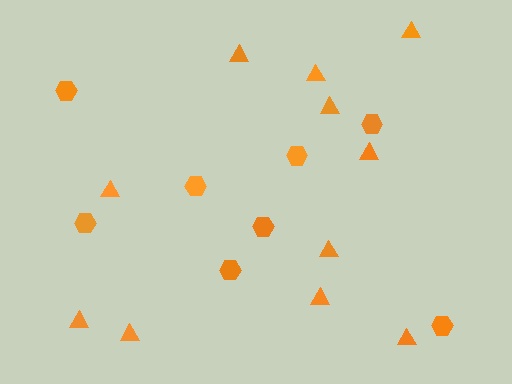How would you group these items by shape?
There are 2 groups: one group of hexagons (8) and one group of triangles (11).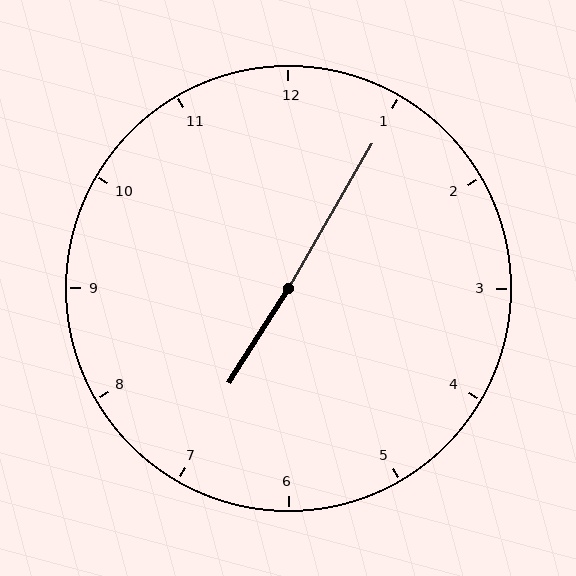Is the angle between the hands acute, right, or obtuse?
It is obtuse.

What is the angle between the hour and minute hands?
Approximately 178 degrees.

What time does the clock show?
7:05.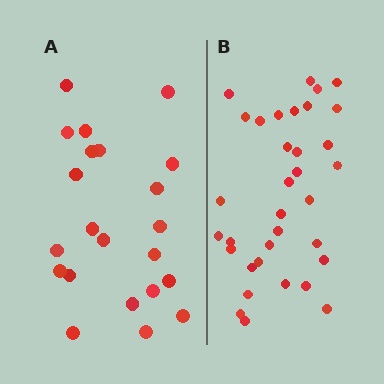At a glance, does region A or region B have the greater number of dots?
Region B (the right region) has more dots.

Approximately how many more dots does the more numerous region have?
Region B has roughly 12 or so more dots than region A.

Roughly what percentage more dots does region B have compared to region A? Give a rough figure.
About 55% more.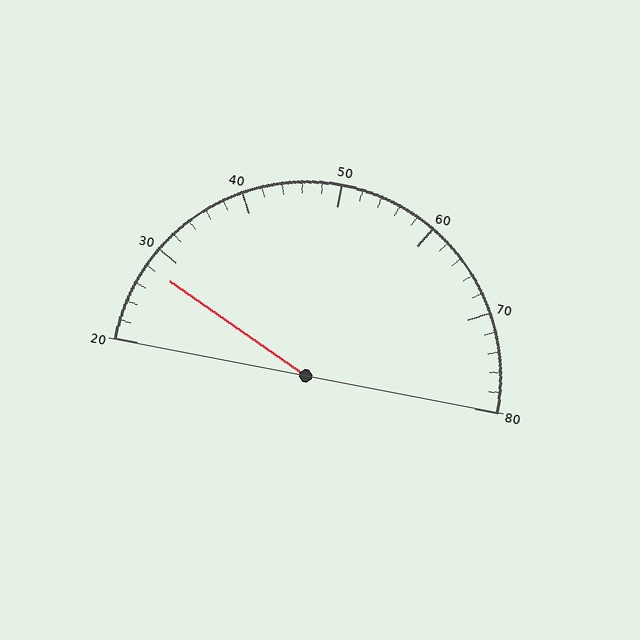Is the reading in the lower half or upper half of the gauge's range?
The reading is in the lower half of the range (20 to 80).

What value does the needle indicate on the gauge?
The needle indicates approximately 28.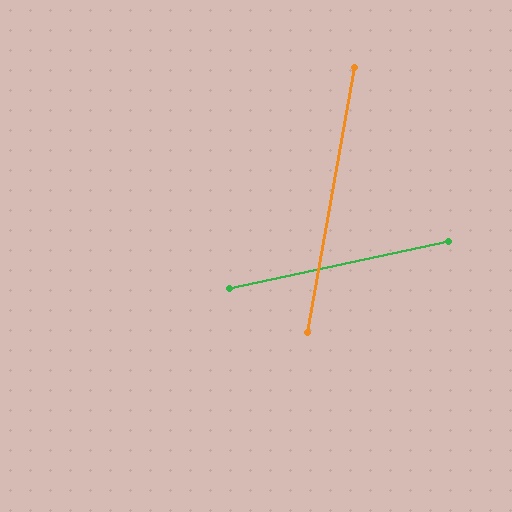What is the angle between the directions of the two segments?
Approximately 68 degrees.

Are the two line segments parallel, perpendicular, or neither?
Neither parallel nor perpendicular — they differ by about 68°.